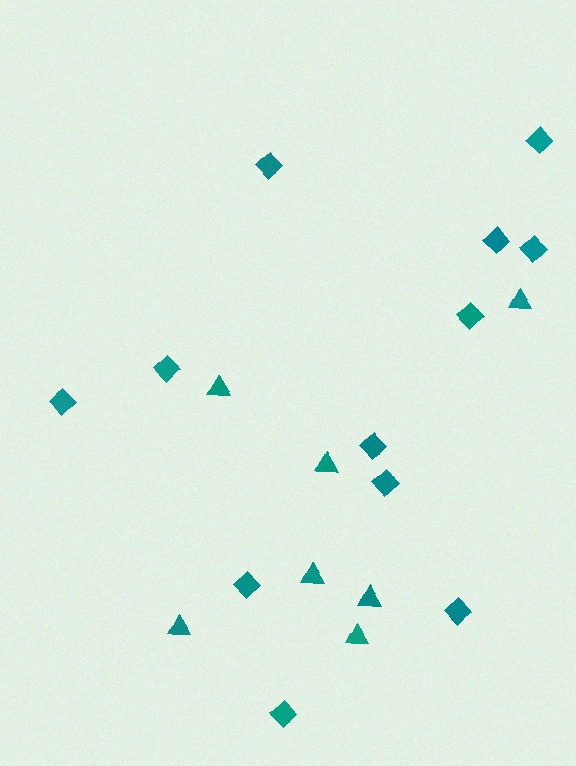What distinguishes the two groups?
There are 2 groups: one group of diamonds (12) and one group of triangles (7).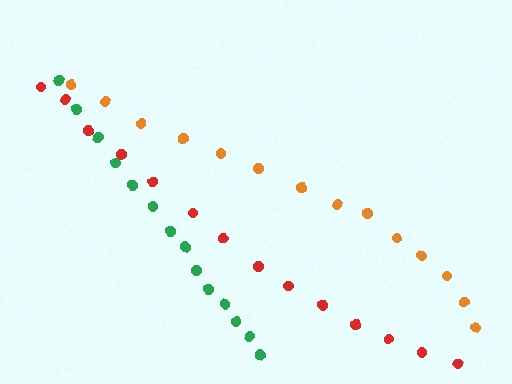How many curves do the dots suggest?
There are 3 distinct paths.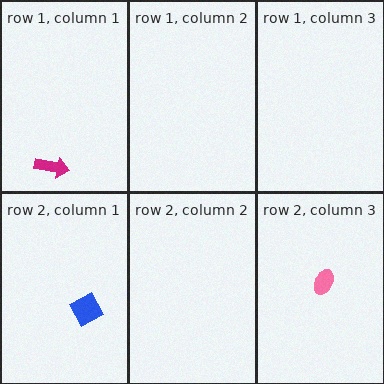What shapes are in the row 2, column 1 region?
The blue diamond.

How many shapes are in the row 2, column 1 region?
1.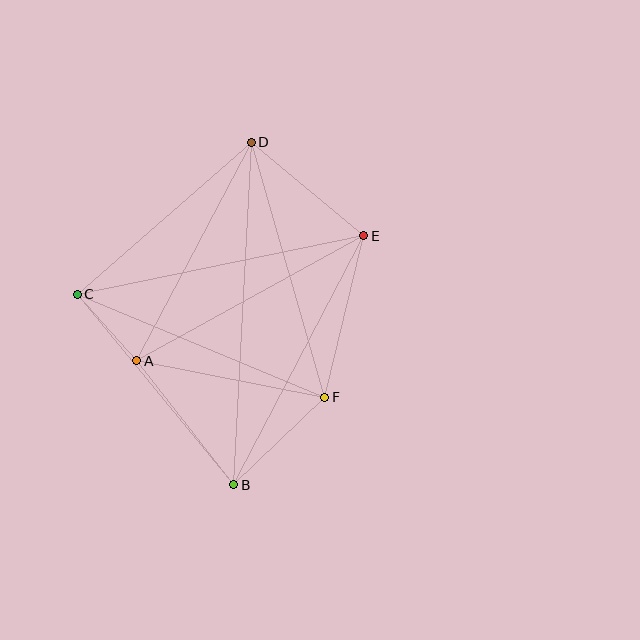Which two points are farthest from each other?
Points B and D are farthest from each other.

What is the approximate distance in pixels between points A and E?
The distance between A and E is approximately 259 pixels.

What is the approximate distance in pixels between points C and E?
The distance between C and E is approximately 292 pixels.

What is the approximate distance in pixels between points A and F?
The distance between A and F is approximately 191 pixels.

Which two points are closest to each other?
Points A and C are closest to each other.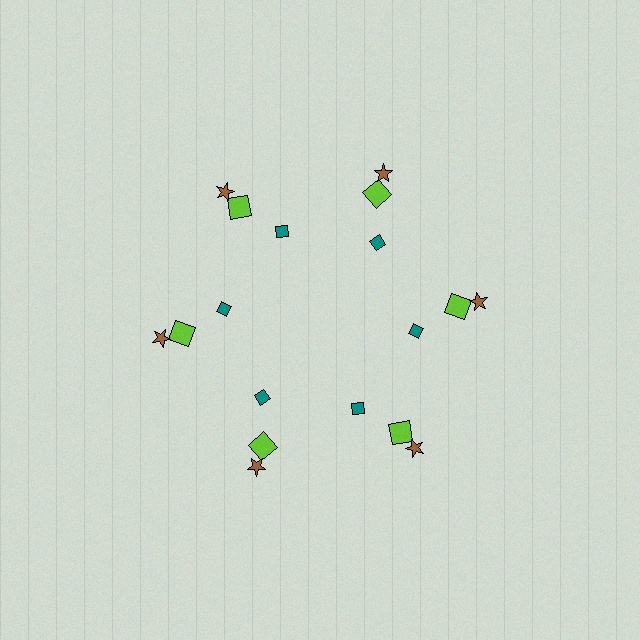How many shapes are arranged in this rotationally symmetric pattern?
There are 18 shapes, arranged in 6 groups of 3.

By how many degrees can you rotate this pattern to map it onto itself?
The pattern maps onto itself every 60 degrees of rotation.